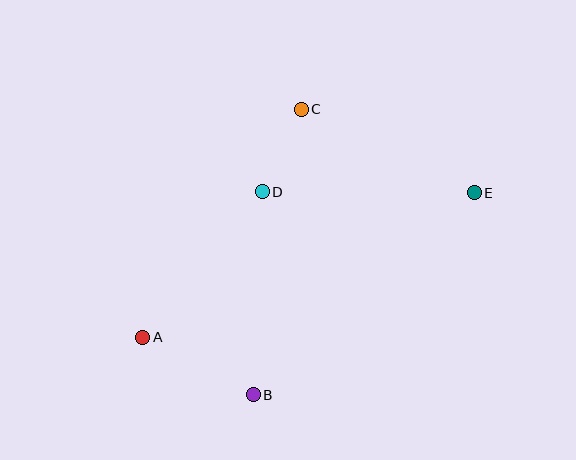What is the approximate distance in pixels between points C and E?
The distance between C and E is approximately 192 pixels.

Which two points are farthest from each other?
Points A and E are farthest from each other.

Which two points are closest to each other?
Points C and D are closest to each other.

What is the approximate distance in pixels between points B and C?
The distance between B and C is approximately 289 pixels.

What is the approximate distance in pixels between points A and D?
The distance between A and D is approximately 188 pixels.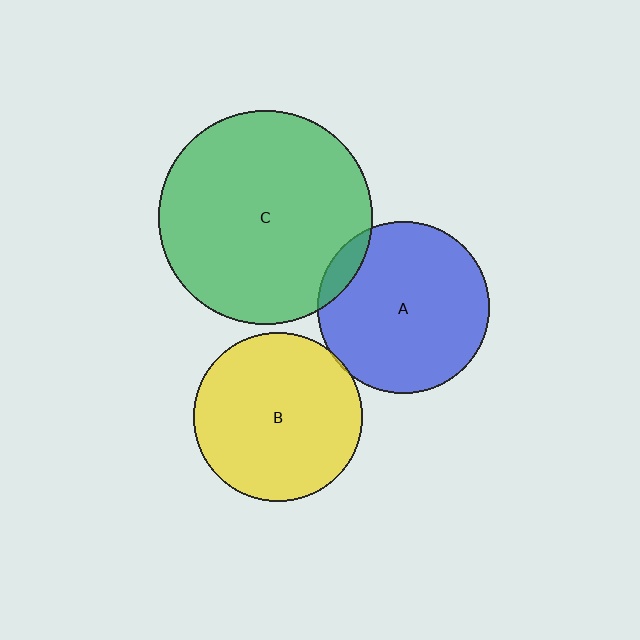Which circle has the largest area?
Circle C (green).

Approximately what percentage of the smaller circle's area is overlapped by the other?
Approximately 10%.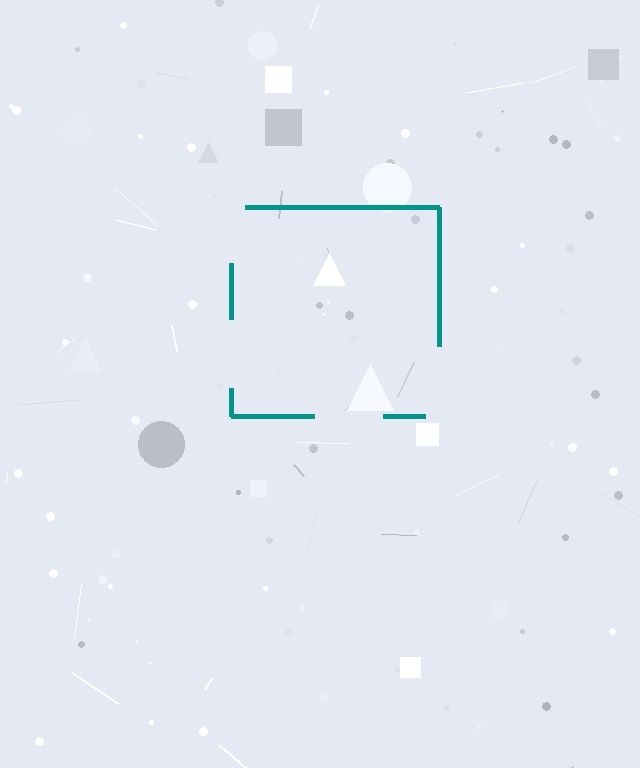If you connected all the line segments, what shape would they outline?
They would outline a square.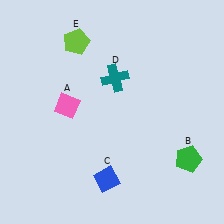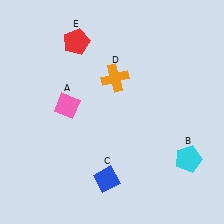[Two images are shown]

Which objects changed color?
B changed from green to cyan. D changed from teal to orange. E changed from lime to red.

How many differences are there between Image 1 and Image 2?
There are 3 differences between the two images.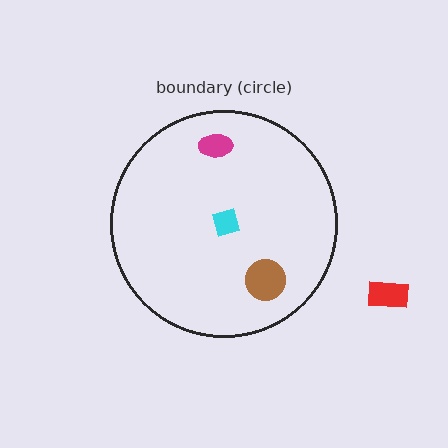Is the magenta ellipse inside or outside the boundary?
Inside.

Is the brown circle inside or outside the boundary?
Inside.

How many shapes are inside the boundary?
3 inside, 1 outside.